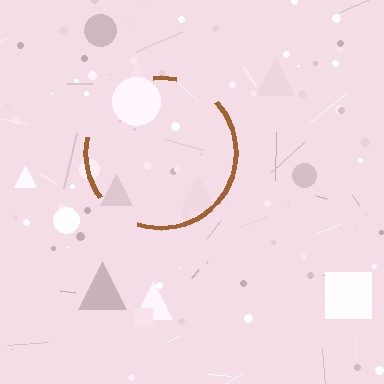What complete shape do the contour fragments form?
The contour fragments form a circle.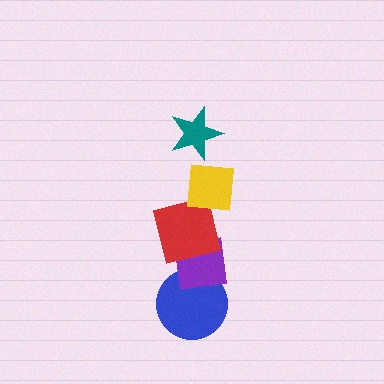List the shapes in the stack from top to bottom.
From top to bottom: the teal star, the yellow square, the red square, the purple square, the blue circle.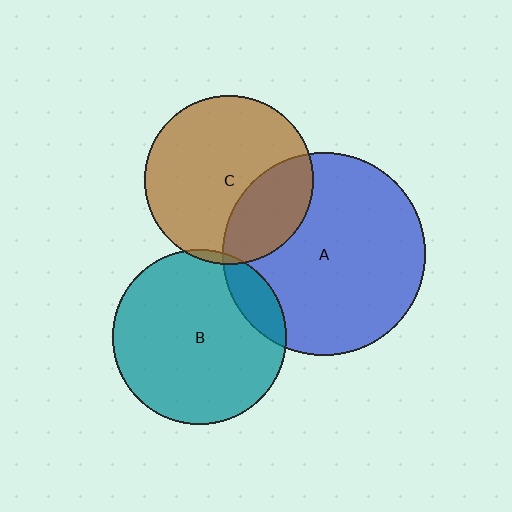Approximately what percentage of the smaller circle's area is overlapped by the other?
Approximately 5%.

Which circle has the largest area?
Circle A (blue).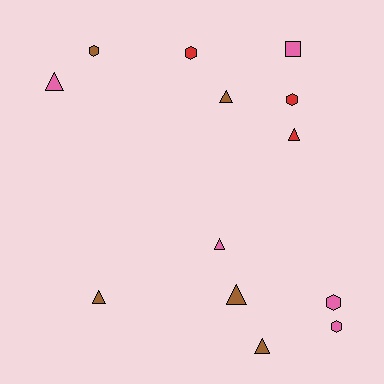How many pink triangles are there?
There are 2 pink triangles.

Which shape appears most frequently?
Triangle, with 7 objects.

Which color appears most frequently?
Pink, with 5 objects.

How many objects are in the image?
There are 13 objects.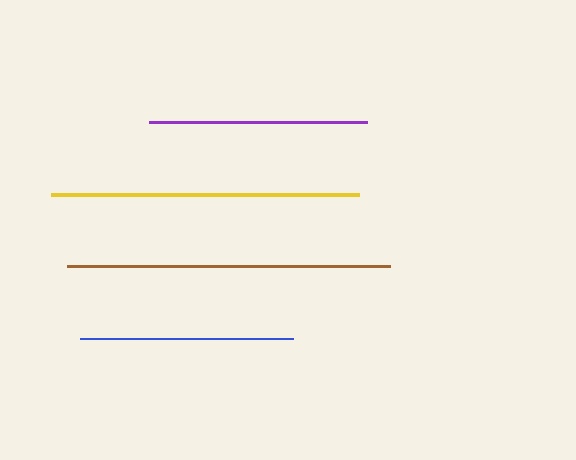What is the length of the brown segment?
The brown segment is approximately 324 pixels long.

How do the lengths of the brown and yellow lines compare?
The brown and yellow lines are approximately the same length.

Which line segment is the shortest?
The blue line is the shortest at approximately 212 pixels.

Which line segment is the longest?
The brown line is the longest at approximately 324 pixels.